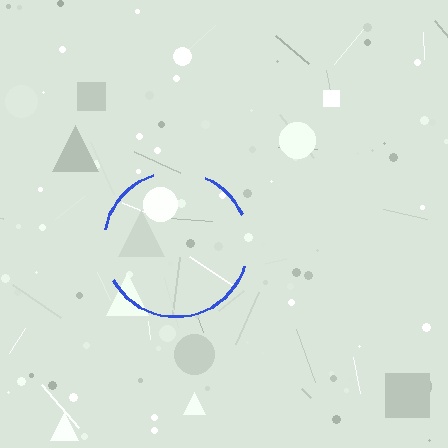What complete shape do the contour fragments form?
The contour fragments form a circle.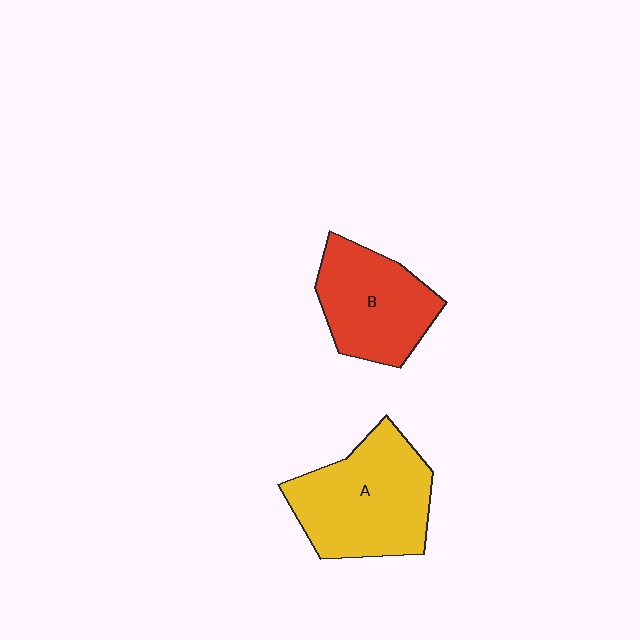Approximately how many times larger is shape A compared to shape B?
Approximately 1.3 times.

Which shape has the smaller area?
Shape B (red).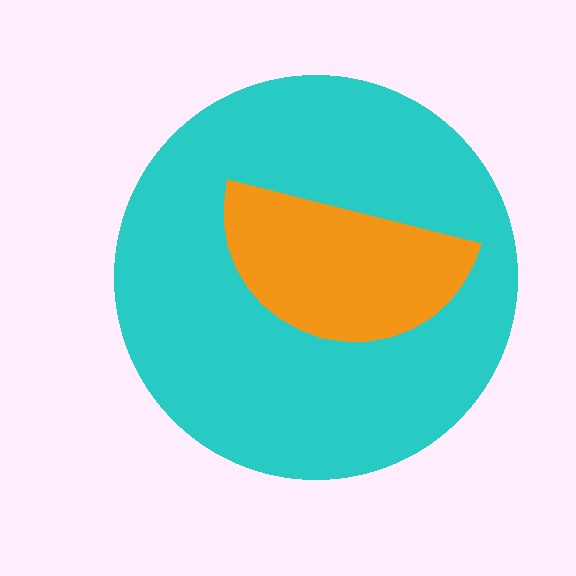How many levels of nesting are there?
2.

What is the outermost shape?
The cyan circle.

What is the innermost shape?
The orange semicircle.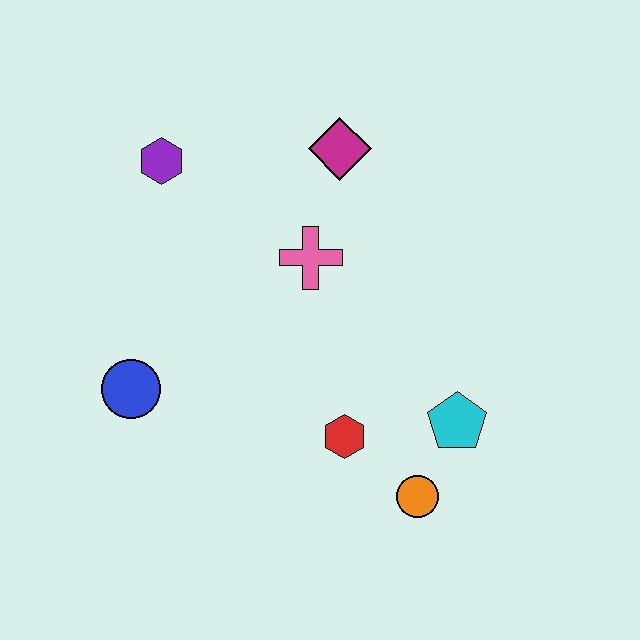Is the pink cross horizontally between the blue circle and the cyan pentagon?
Yes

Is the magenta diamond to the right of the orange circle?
No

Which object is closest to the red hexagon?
The orange circle is closest to the red hexagon.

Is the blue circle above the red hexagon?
Yes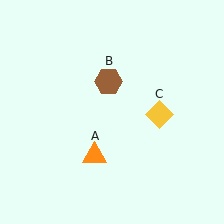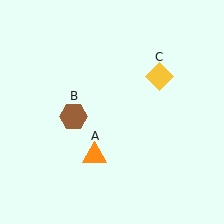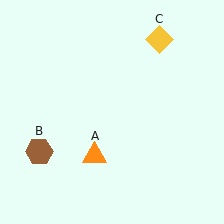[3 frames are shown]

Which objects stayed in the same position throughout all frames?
Orange triangle (object A) remained stationary.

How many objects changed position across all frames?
2 objects changed position: brown hexagon (object B), yellow diamond (object C).